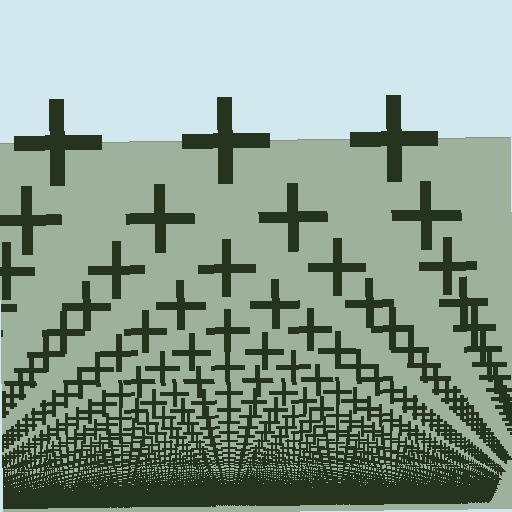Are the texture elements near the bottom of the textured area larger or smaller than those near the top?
Smaller. The gradient is inverted — elements near the bottom are smaller and denser.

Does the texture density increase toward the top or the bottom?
Density increases toward the bottom.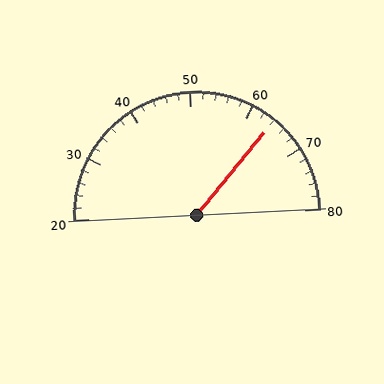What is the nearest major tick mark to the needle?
The nearest major tick mark is 60.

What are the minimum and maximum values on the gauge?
The gauge ranges from 20 to 80.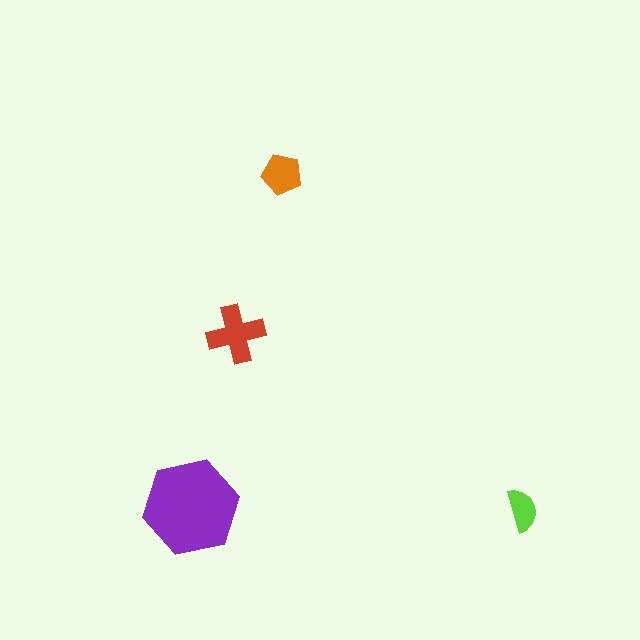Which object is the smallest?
The lime semicircle.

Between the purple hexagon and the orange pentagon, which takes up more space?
The purple hexagon.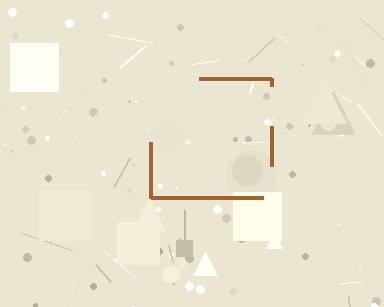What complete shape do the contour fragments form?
The contour fragments form a square.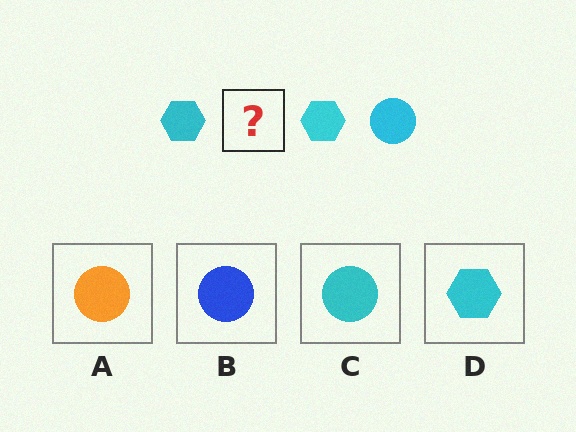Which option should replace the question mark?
Option C.